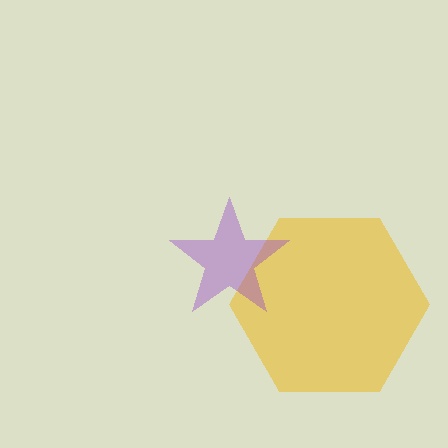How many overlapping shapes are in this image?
There are 2 overlapping shapes in the image.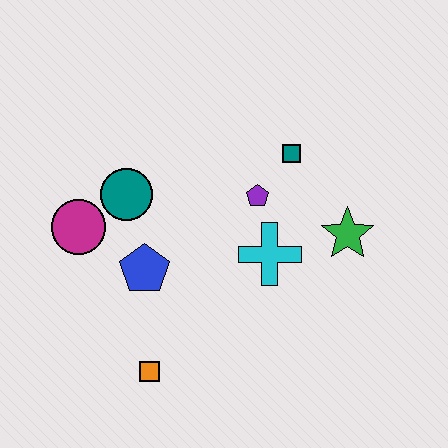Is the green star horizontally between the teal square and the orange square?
No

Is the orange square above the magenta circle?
No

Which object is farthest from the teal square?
The orange square is farthest from the teal square.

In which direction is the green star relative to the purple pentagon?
The green star is to the right of the purple pentagon.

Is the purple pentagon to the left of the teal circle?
No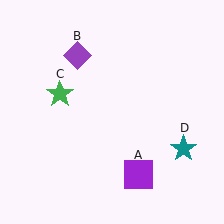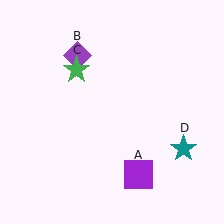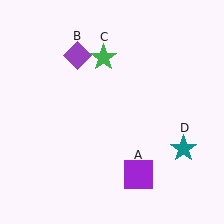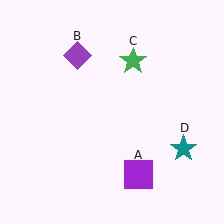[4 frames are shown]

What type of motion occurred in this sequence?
The green star (object C) rotated clockwise around the center of the scene.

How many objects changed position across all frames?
1 object changed position: green star (object C).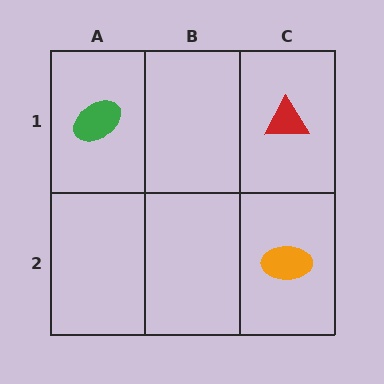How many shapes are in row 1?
2 shapes.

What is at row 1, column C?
A red triangle.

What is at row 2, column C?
An orange ellipse.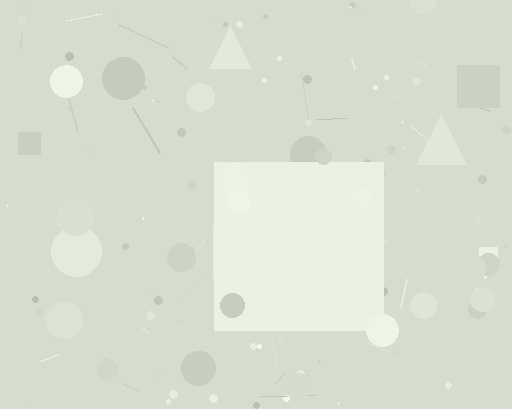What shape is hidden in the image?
A square is hidden in the image.